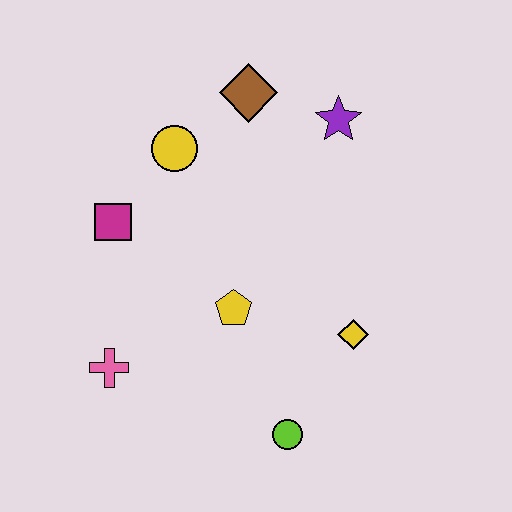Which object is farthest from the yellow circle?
The lime circle is farthest from the yellow circle.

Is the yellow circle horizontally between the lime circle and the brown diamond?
No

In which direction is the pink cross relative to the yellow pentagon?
The pink cross is to the left of the yellow pentagon.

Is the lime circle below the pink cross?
Yes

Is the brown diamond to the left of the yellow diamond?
Yes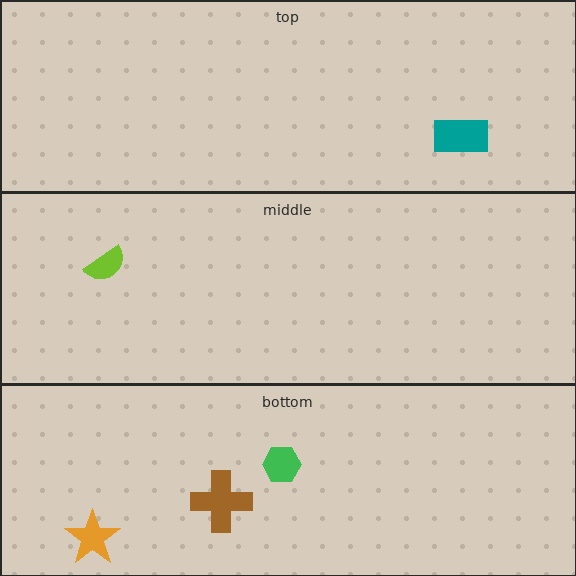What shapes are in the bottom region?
The orange star, the green hexagon, the brown cross.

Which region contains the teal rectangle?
The top region.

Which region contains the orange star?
The bottom region.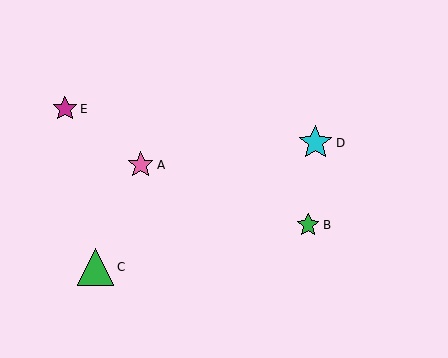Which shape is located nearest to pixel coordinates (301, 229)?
The green star (labeled B) at (308, 225) is nearest to that location.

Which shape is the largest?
The green triangle (labeled C) is the largest.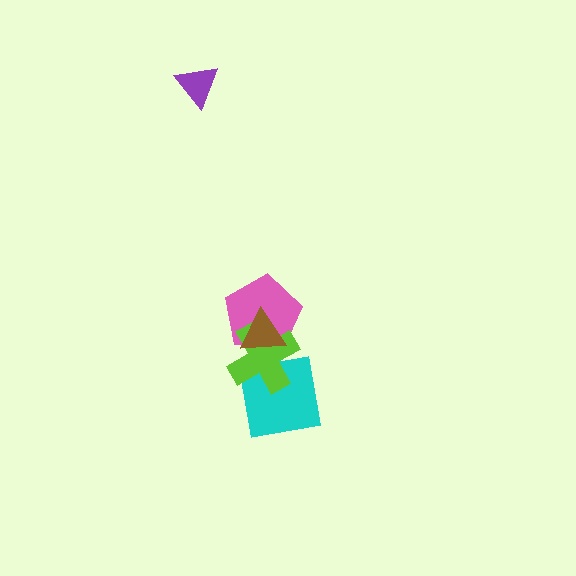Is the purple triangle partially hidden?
No, no other shape covers it.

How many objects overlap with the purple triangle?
0 objects overlap with the purple triangle.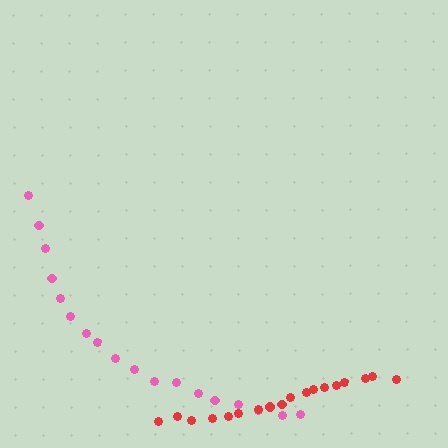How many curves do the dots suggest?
There are 2 distinct paths.